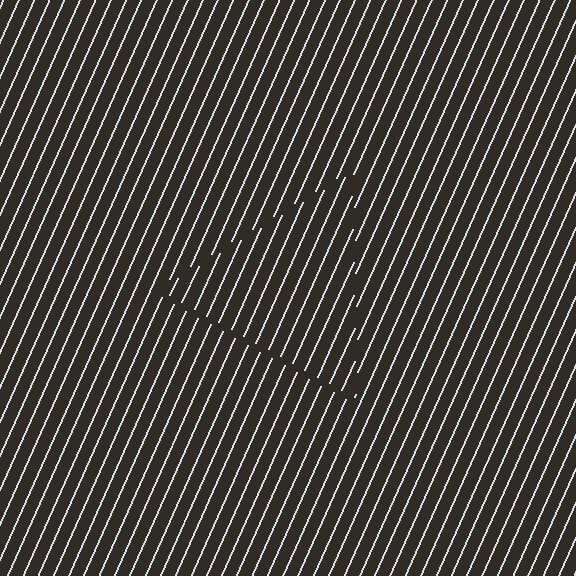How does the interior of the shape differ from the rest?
The interior of the shape contains the same grating, shifted by half a period — the contour is defined by the phase discontinuity where line-ends from the inner and outer gratings abut.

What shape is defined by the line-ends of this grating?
An illusory triangle. The interior of the shape contains the same grating, shifted by half a period — the contour is defined by the phase discontinuity where line-ends from the inner and outer gratings abut.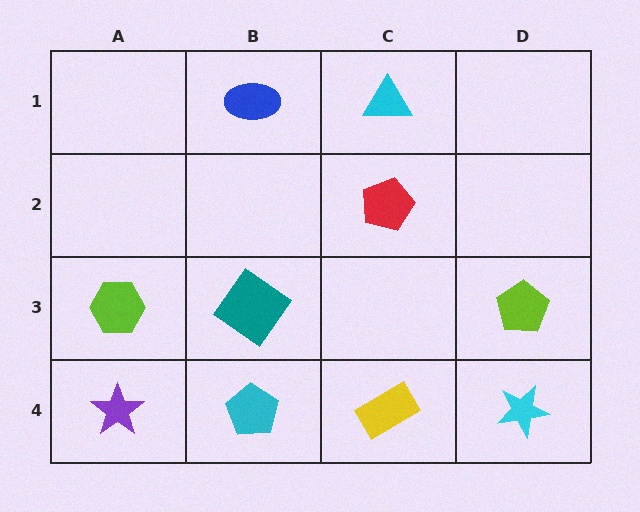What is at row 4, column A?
A purple star.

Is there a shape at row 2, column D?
No, that cell is empty.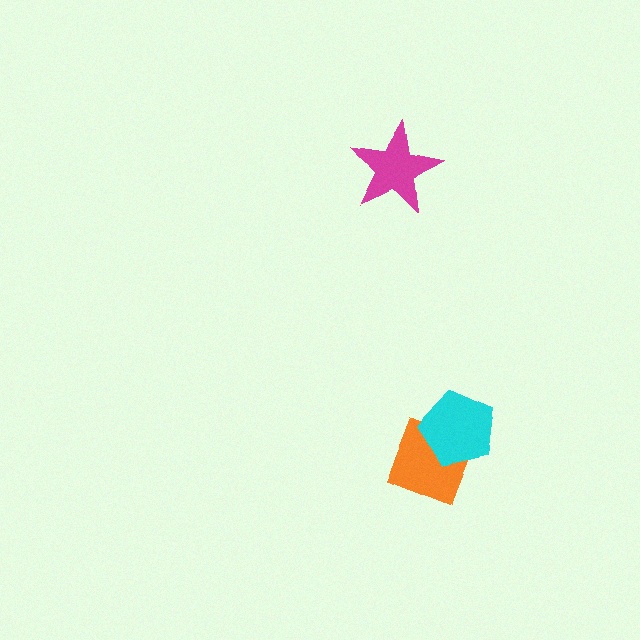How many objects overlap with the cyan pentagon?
1 object overlaps with the cyan pentagon.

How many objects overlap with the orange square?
1 object overlaps with the orange square.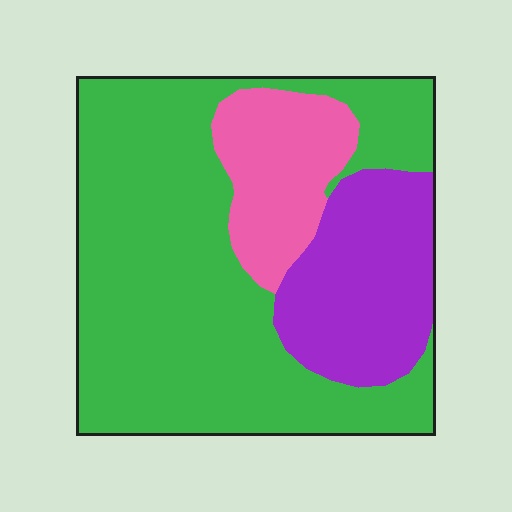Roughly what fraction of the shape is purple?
Purple covers roughly 20% of the shape.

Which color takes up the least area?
Pink, at roughly 15%.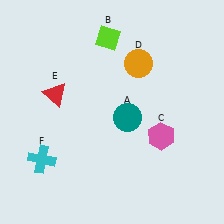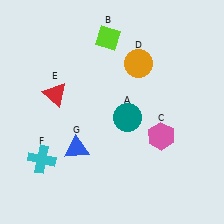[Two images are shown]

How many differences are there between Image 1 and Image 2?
There is 1 difference between the two images.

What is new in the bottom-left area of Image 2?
A blue triangle (G) was added in the bottom-left area of Image 2.